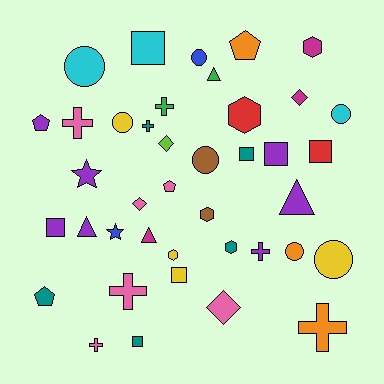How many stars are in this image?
There are 2 stars.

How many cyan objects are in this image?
There are 3 cyan objects.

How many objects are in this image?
There are 40 objects.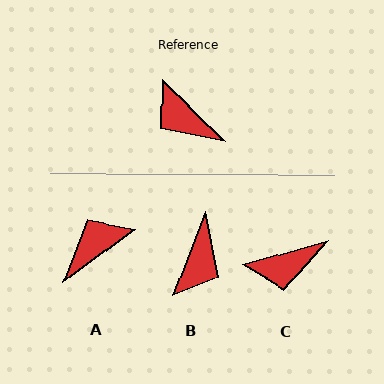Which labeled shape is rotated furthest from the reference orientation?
B, about 113 degrees away.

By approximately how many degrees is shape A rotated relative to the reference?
Approximately 100 degrees clockwise.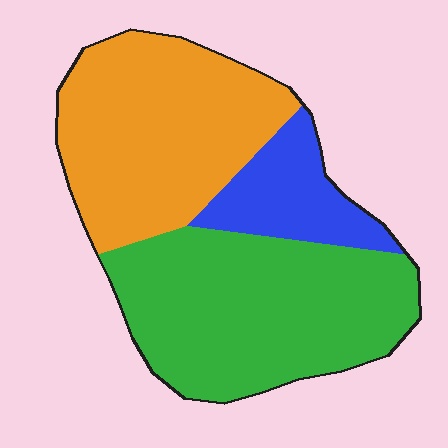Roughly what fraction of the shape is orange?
Orange takes up between a third and a half of the shape.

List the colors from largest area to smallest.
From largest to smallest: green, orange, blue.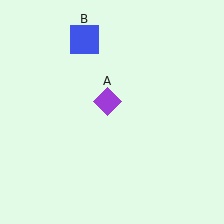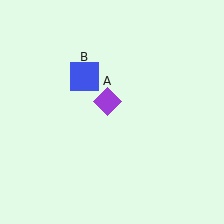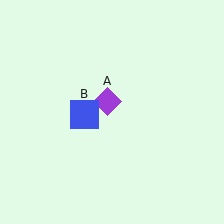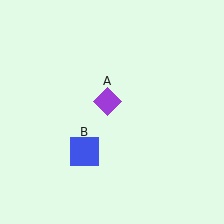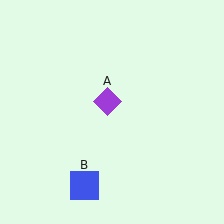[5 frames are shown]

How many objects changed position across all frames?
1 object changed position: blue square (object B).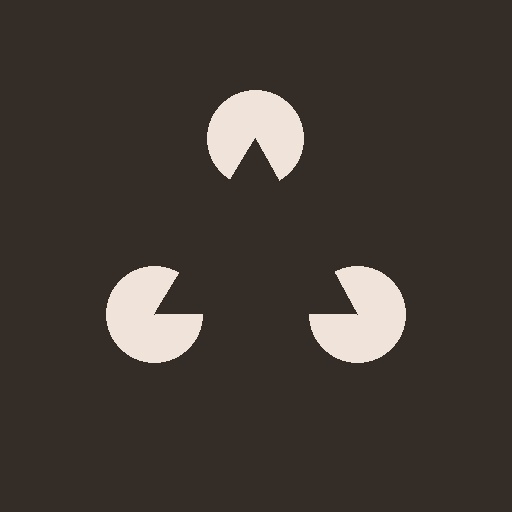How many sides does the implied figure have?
3 sides.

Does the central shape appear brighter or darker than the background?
It typically appears slightly darker than the background, even though no actual brightness change is drawn.